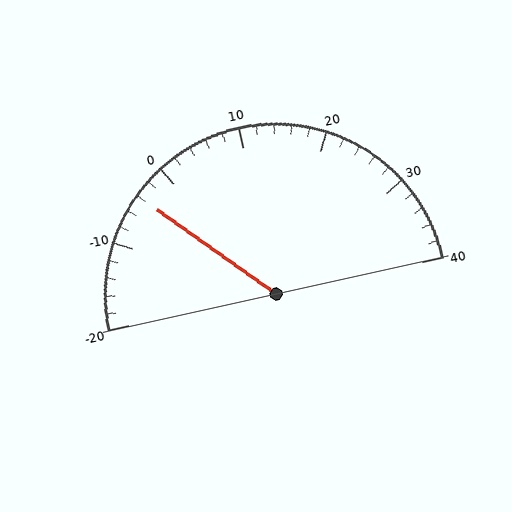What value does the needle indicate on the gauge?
The needle indicates approximately -4.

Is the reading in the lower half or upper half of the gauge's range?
The reading is in the lower half of the range (-20 to 40).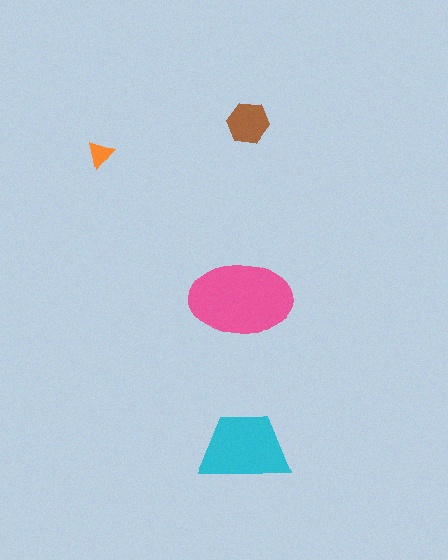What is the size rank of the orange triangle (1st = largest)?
4th.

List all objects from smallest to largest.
The orange triangle, the brown hexagon, the cyan trapezoid, the pink ellipse.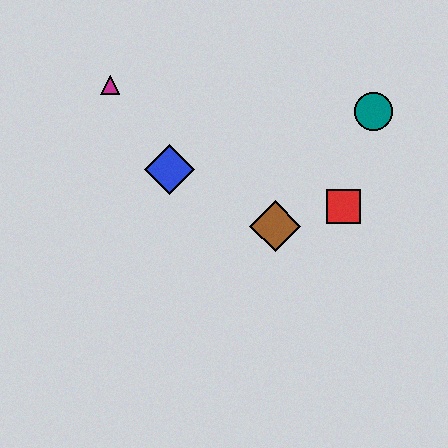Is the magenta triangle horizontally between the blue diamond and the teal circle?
No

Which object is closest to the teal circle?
The red square is closest to the teal circle.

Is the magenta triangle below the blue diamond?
No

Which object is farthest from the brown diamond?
The magenta triangle is farthest from the brown diamond.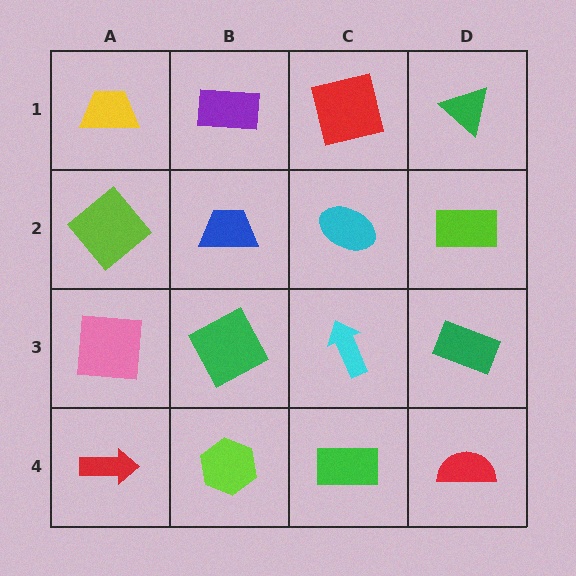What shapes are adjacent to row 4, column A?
A pink square (row 3, column A), a lime hexagon (row 4, column B).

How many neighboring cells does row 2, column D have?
3.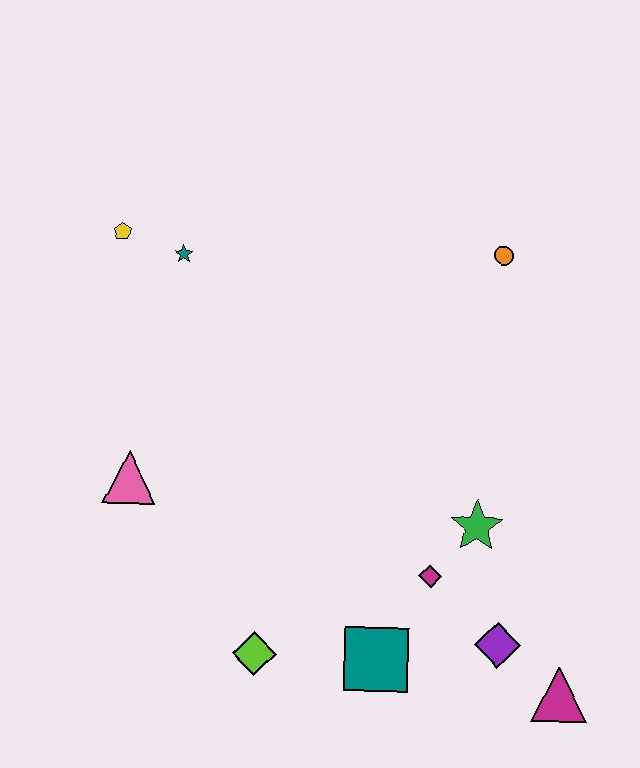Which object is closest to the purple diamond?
The magenta triangle is closest to the purple diamond.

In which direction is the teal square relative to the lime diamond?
The teal square is to the right of the lime diamond.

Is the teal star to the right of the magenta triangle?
No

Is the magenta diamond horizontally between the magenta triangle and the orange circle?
No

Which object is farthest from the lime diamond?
The orange circle is farthest from the lime diamond.